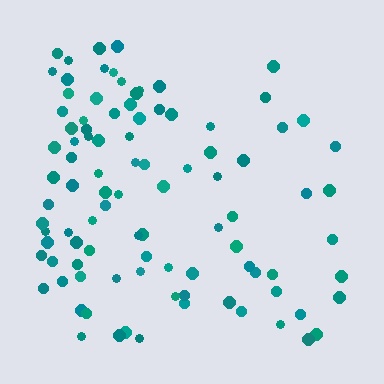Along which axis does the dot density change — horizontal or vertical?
Horizontal.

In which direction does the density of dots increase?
From right to left, with the left side densest.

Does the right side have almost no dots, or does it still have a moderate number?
Still a moderate number, just noticeably fewer than the left.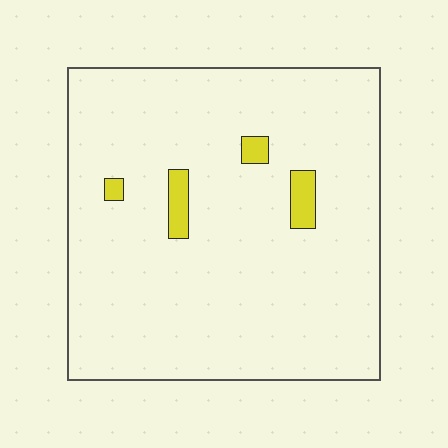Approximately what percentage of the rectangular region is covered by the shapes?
Approximately 5%.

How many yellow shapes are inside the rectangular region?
4.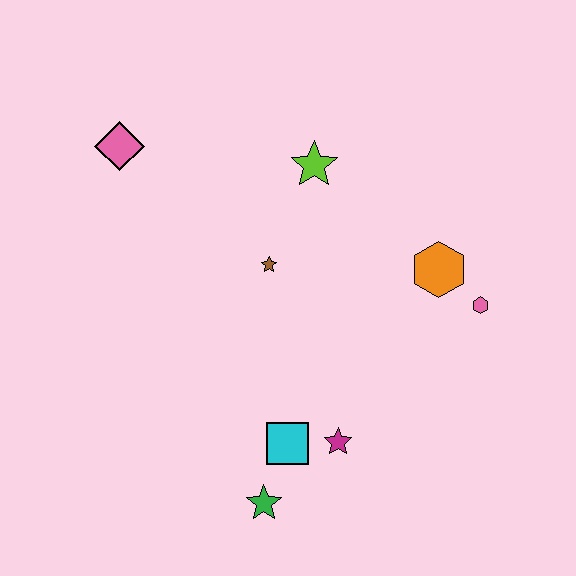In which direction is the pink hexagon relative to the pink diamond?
The pink hexagon is to the right of the pink diamond.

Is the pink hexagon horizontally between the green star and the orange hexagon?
No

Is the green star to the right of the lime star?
No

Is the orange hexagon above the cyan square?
Yes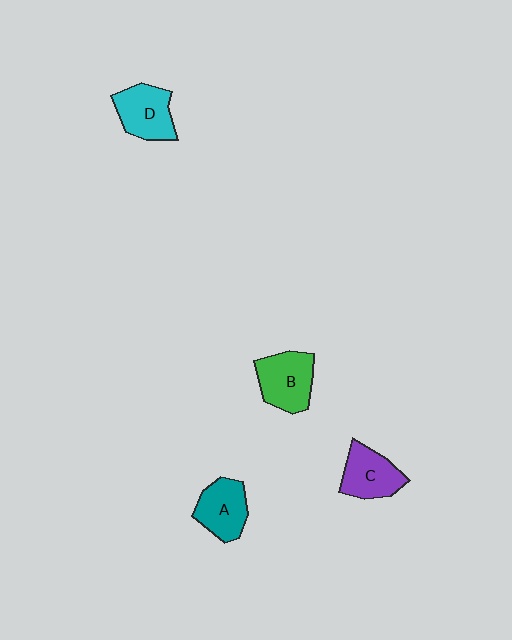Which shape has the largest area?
Shape B (green).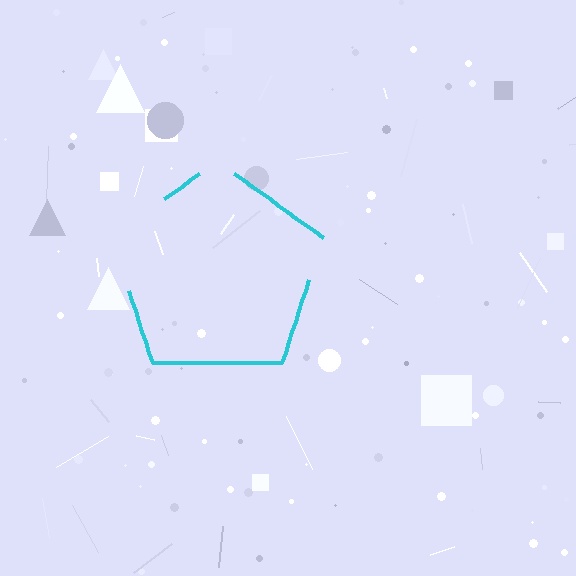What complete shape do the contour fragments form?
The contour fragments form a pentagon.